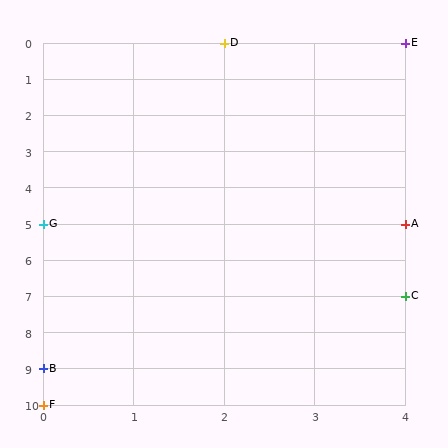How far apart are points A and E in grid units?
Points A and E are 5 rows apart.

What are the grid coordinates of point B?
Point B is at grid coordinates (0, 9).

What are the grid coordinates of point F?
Point F is at grid coordinates (0, 10).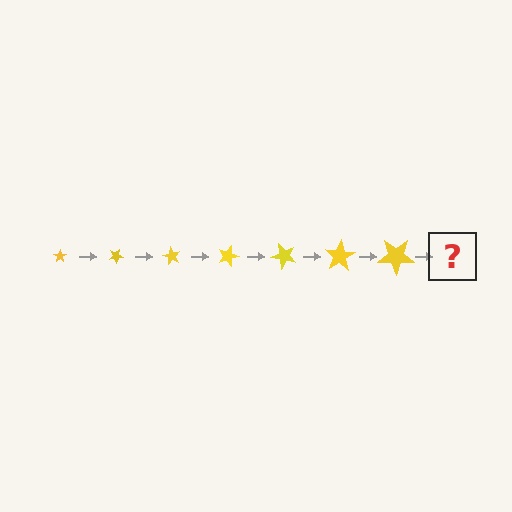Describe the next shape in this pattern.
It should be a star, larger than the previous one and rotated 210 degrees from the start.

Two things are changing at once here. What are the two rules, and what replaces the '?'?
The two rules are that the star grows larger each step and it rotates 30 degrees each step. The '?' should be a star, larger than the previous one and rotated 210 degrees from the start.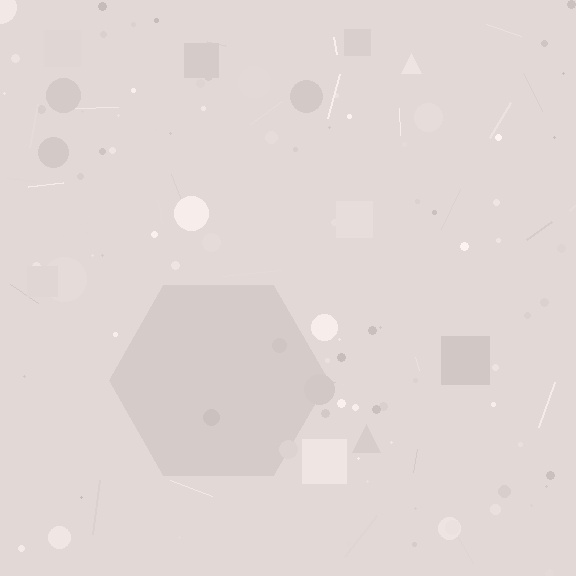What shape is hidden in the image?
A hexagon is hidden in the image.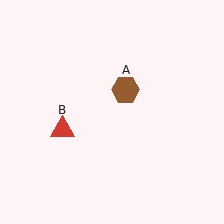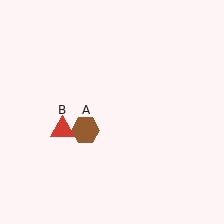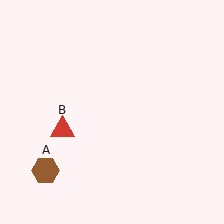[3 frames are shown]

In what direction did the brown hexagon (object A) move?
The brown hexagon (object A) moved down and to the left.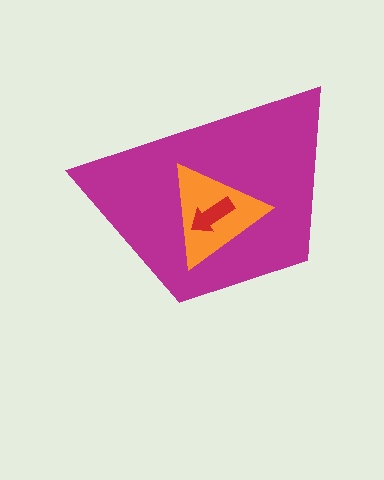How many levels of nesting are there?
3.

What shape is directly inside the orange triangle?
The red arrow.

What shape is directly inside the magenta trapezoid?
The orange triangle.